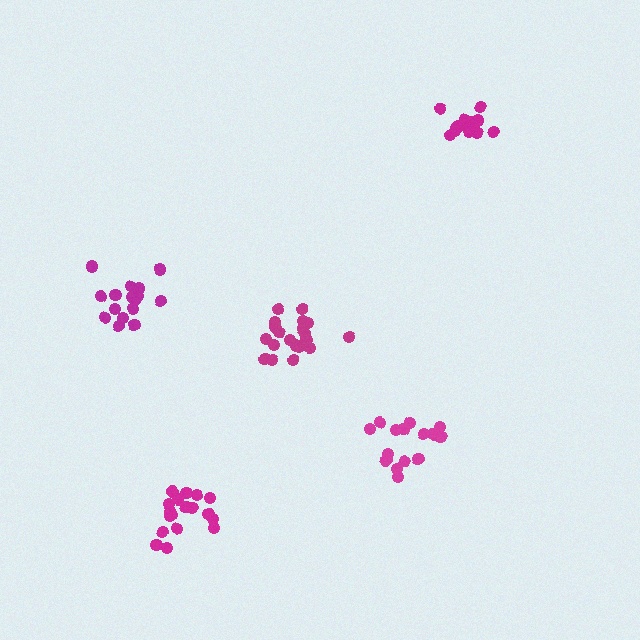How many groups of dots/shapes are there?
There are 5 groups.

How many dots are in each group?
Group 1: 15 dots, Group 2: 20 dots, Group 3: 14 dots, Group 4: 17 dots, Group 5: 18 dots (84 total).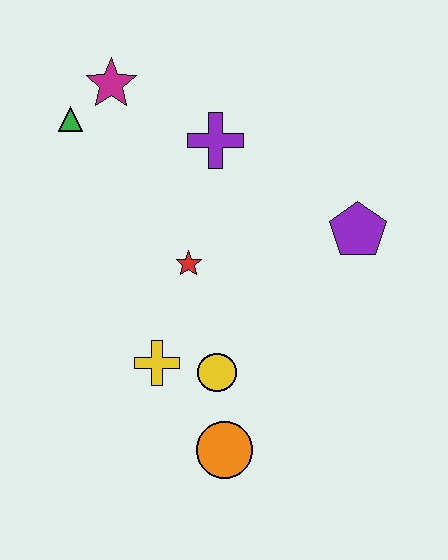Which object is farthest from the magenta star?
The orange circle is farthest from the magenta star.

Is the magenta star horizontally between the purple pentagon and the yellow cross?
No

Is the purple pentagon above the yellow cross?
Yes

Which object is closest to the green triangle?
The magenta star is closest to the green triangle.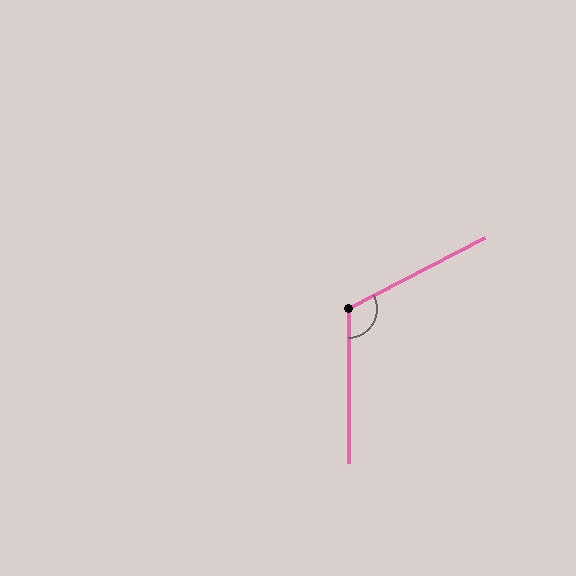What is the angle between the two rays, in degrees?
Approximately 117 degrees.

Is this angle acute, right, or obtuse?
It is obtuse.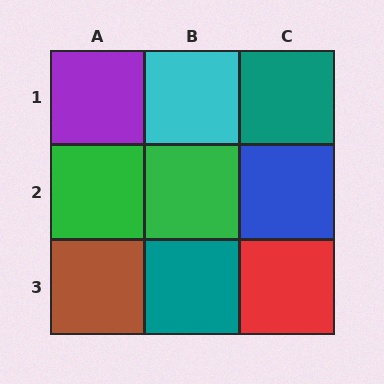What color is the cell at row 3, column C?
Red.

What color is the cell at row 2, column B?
Green.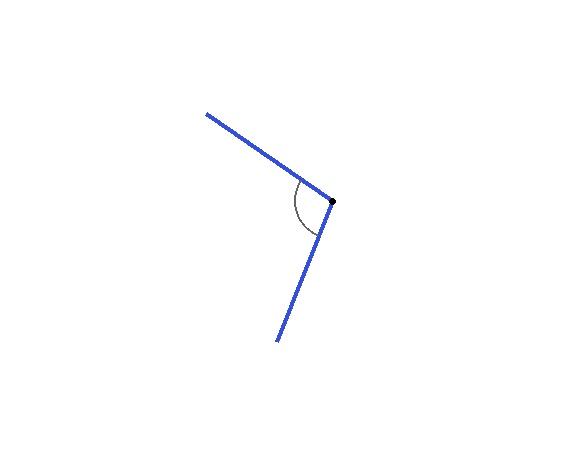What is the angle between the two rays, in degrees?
Approximately 103 degrees.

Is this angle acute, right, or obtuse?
It is obtuse.